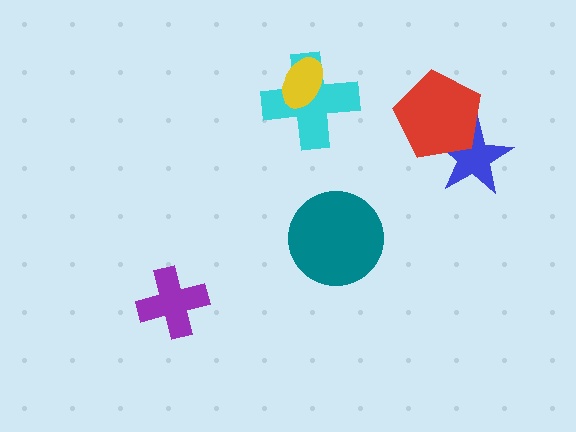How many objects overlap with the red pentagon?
1 object overlaps with the red pentagon.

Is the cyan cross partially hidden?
Yes, it is partially covered by another shape.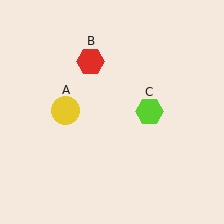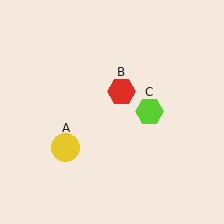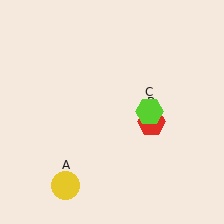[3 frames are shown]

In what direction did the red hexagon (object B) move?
The red hexagon (object B) moved down and to the right.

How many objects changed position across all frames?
2 objects changed position: yellow circle (object A), red hexagon (object B).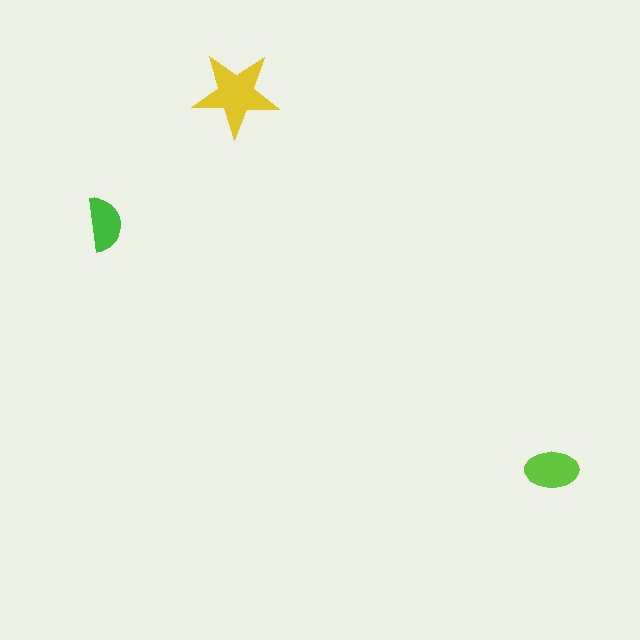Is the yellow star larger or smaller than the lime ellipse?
Larger.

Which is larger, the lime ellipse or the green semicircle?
The lime ellipse.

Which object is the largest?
The yellow star.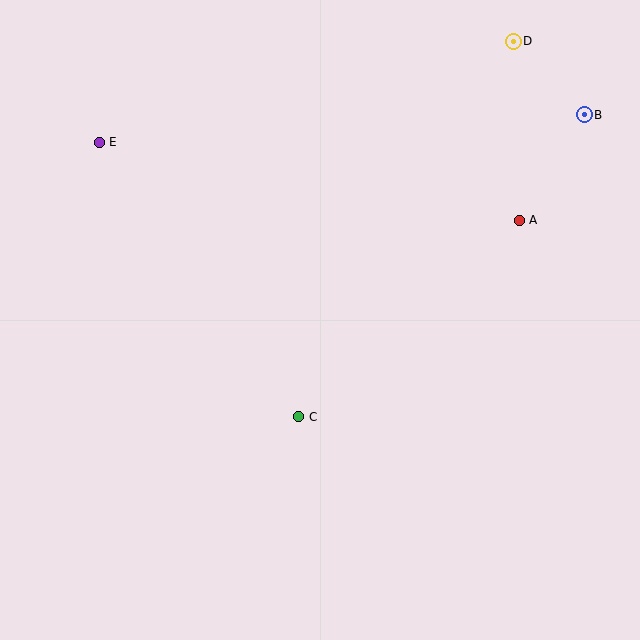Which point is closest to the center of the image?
Point C at (299, 417) is closest to the center.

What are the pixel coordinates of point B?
Point B is at (584, 115).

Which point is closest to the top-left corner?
Point E is closest to the top-left corner.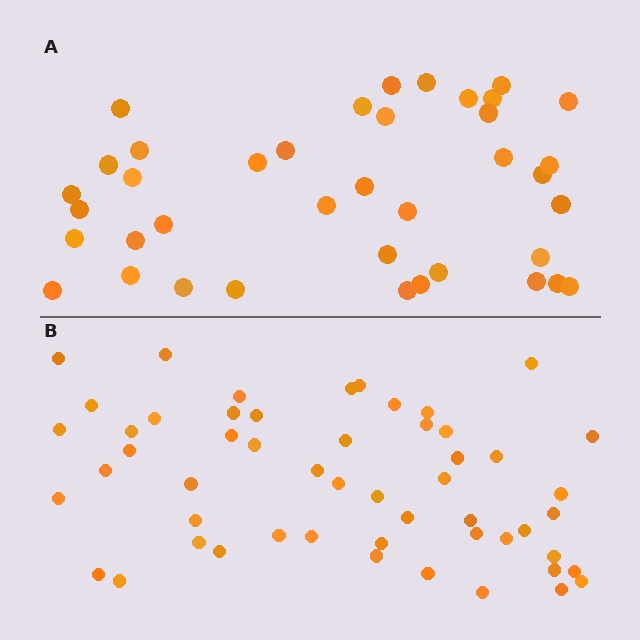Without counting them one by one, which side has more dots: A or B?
Region B (the bottom region) has more dots.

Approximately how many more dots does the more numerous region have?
Region B has approximately 15 more dots than region A.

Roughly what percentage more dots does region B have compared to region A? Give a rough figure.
About 35% more.